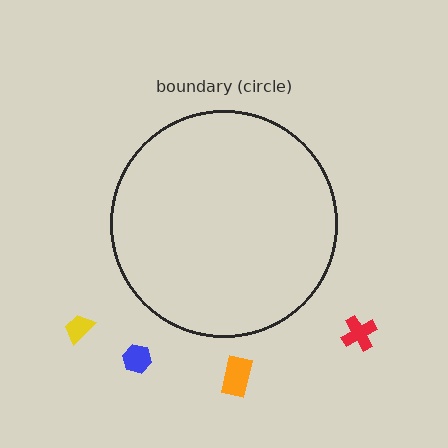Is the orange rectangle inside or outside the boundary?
Outside.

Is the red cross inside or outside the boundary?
Outside.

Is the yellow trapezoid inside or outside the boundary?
Outside.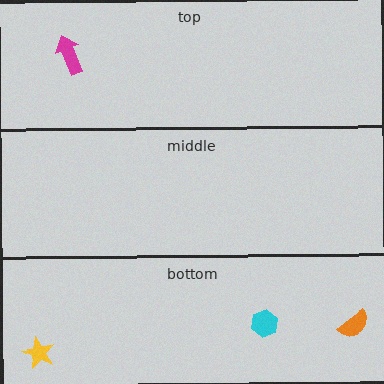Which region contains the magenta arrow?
The top region.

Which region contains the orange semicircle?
The bottom region.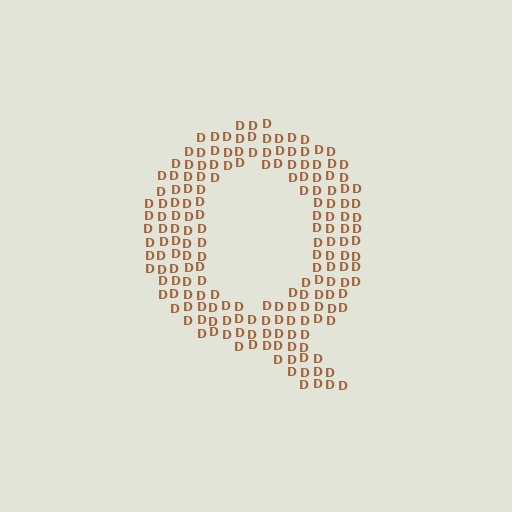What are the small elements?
The small elements are letter D's.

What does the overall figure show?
The overall figure shows the letter Q.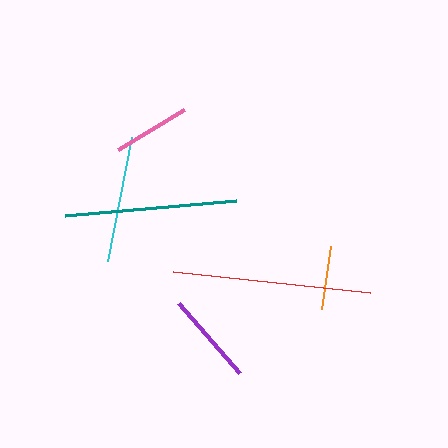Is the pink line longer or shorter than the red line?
The red line is longer than the pink line.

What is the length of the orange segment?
The orange segment is approximately 63 pixels long.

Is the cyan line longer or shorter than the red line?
The red line is longer than the cyan line.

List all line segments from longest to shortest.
From longest to shortest: red, teal, cyan, purple, pink, orange.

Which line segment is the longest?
The red line is the longest at approximately 198 pixels.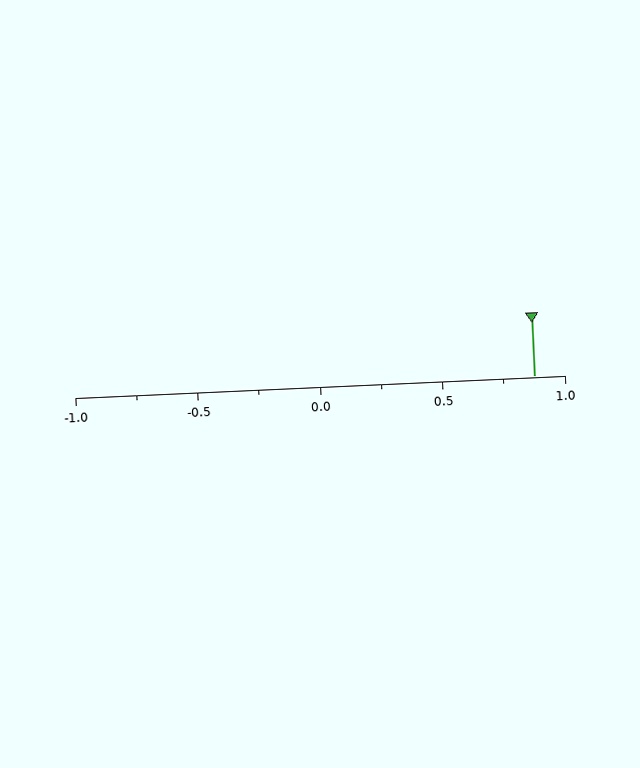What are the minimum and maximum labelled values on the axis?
The axis runs from -1.0 to 1.0.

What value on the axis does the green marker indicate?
The marker indicates approximately 0.88.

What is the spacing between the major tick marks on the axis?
The major ticks are spaced 0.5 apart.